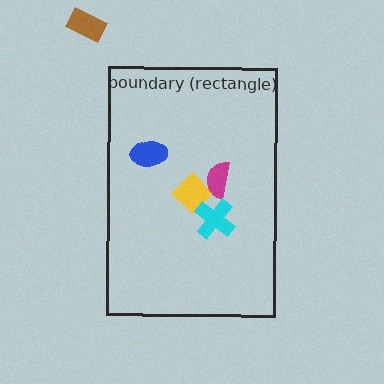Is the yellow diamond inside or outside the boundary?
Inside.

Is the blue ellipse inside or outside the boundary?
Inside.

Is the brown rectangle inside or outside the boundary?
Outside.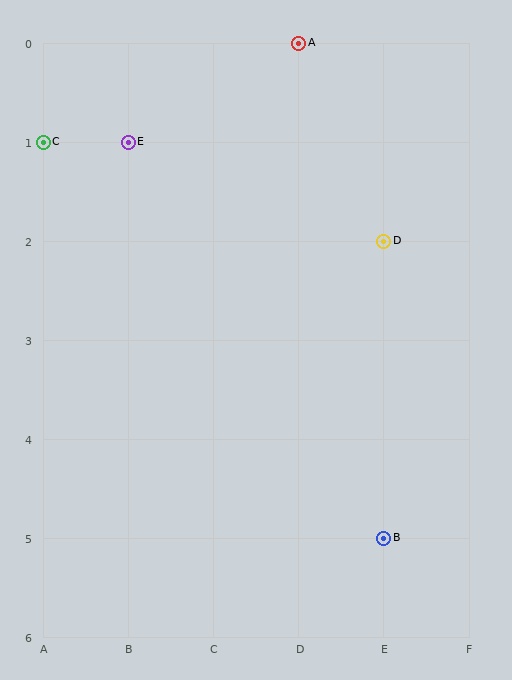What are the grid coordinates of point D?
Point D is at grid coordinates (E, 2).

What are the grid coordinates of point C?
Point C is at grid coordinates (A, 1).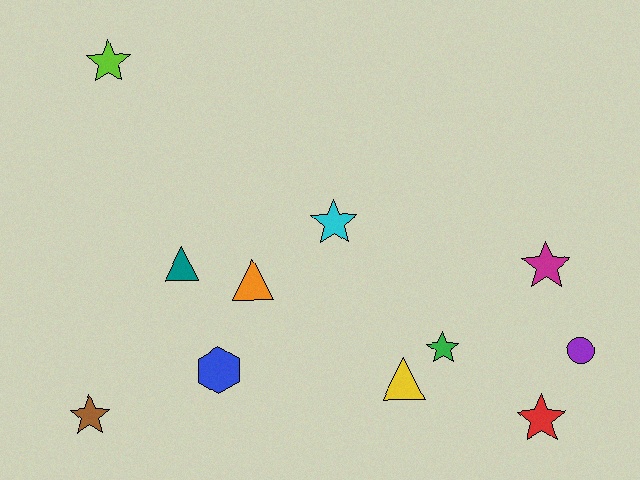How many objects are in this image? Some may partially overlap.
There are 11 objects.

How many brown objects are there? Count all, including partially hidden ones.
There is 1 brown object.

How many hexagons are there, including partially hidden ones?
There is 1 hexagon.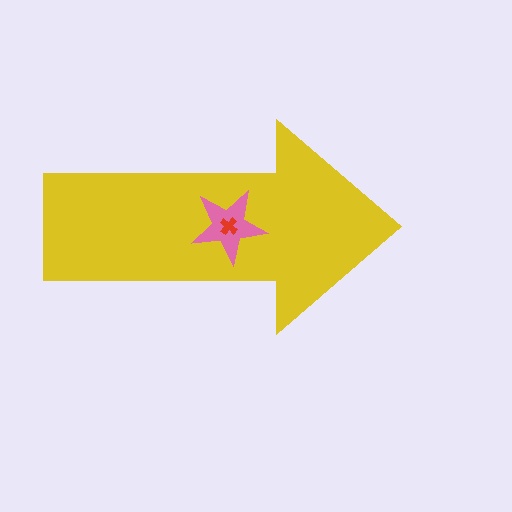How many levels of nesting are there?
3.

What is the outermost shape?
The yellow arrow.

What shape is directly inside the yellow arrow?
The pink star.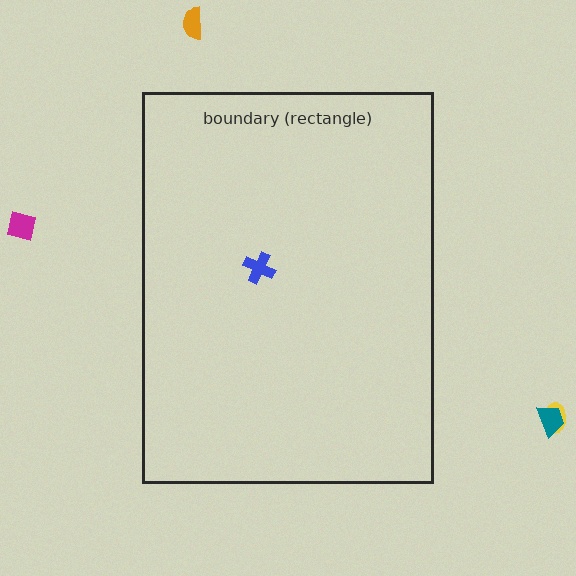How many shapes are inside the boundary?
1 inside, 4 outside.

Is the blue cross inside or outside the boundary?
Inside.